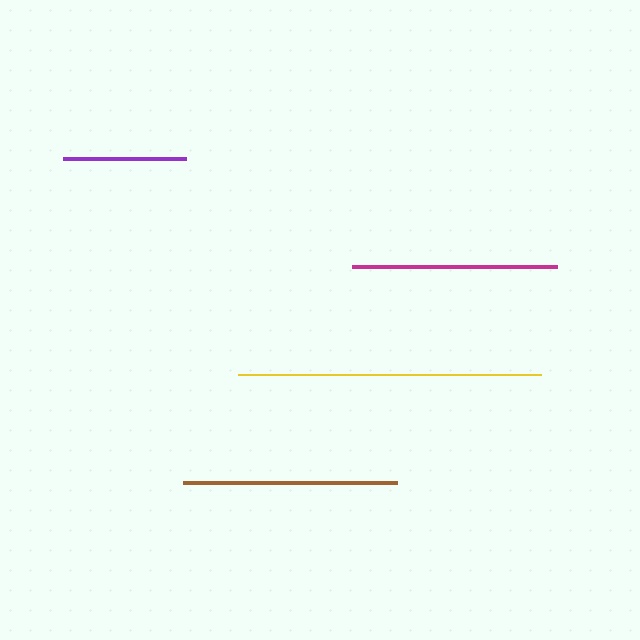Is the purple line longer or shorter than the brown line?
The brown line is longer than the purple line.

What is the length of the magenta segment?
The magenta segment is approximately 206 pixels long.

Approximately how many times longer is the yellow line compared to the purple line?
The yellow line is approximately 2.5 times the length of the purple line.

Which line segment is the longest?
The yellow line is the longest at approximately 303 pixels.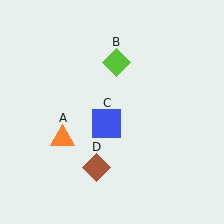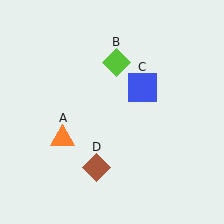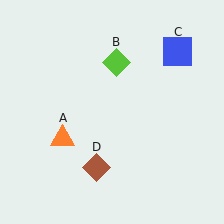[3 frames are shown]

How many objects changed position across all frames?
1 object changed position: blue square (object C).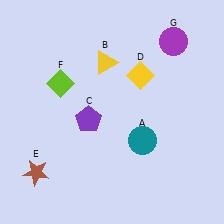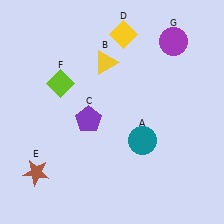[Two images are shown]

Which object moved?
The yellow diamond (D) moved up.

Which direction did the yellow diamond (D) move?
The yellow diamond (D) moved up.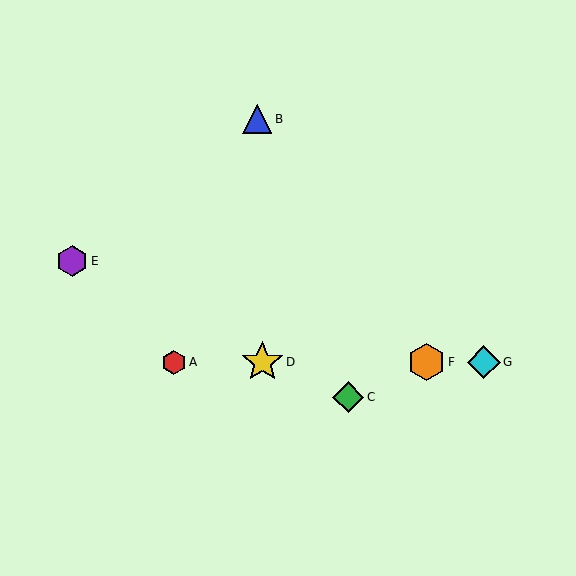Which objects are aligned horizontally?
Objects A, D, F, G are aligned horizontally.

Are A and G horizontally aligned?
Yes, both are at y≈362.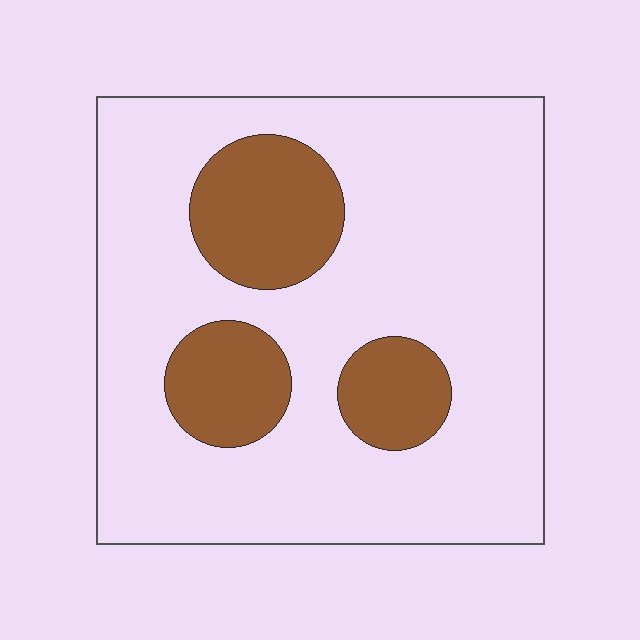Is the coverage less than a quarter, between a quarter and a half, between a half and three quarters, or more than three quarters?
Less than a quarter.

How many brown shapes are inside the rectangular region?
3.